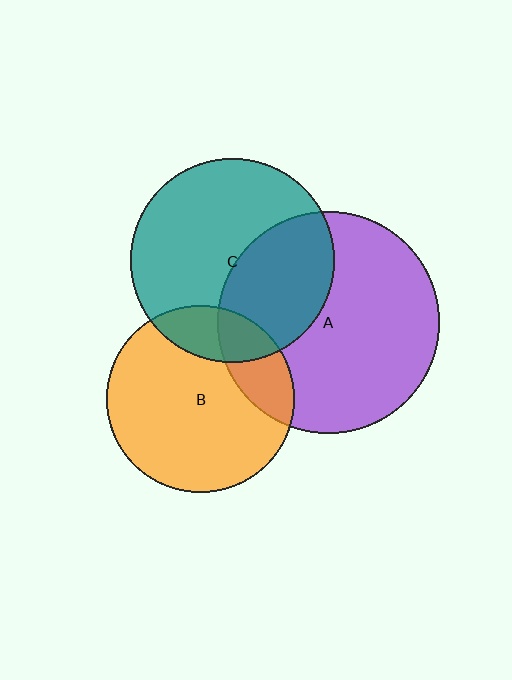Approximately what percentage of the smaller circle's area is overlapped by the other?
Approximately 40%.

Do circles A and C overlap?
Yes.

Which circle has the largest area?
Circle A (purple).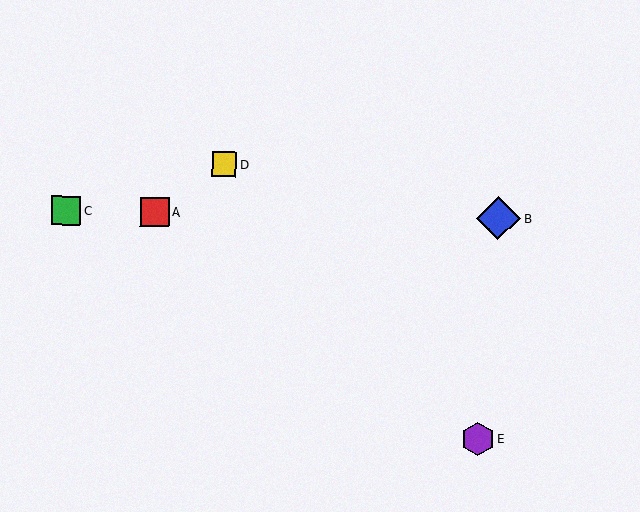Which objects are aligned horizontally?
Objects A, B, C are aligned horizontally.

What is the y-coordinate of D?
Object D is at y≈164.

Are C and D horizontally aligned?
No, C is at y≈211 and D is at y≈164.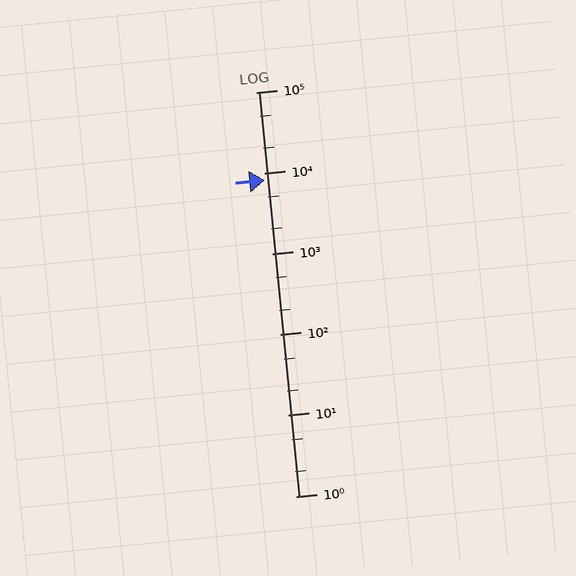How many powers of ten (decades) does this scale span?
The scale spans 5 decades, from 1 to 100000.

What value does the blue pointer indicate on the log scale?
The pointer indicates approximately 8200.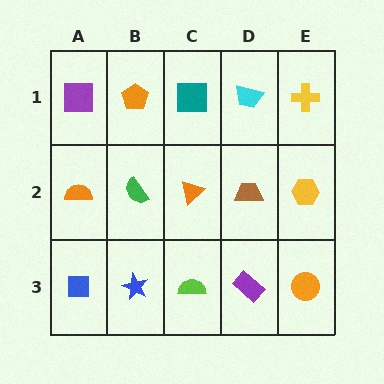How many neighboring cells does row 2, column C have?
4.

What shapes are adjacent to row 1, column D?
A brown trapezoid (row 2, column D), a teal square (row 1, column C), a yellow cross (row 1, column E).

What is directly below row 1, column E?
A yellow hexagon.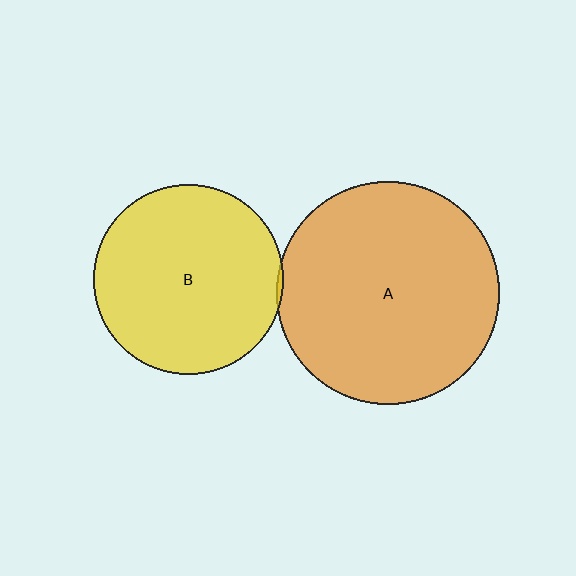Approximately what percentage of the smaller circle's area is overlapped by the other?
Approximately 5%.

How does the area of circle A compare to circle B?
Approximately 1.4 times.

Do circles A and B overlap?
Yes.